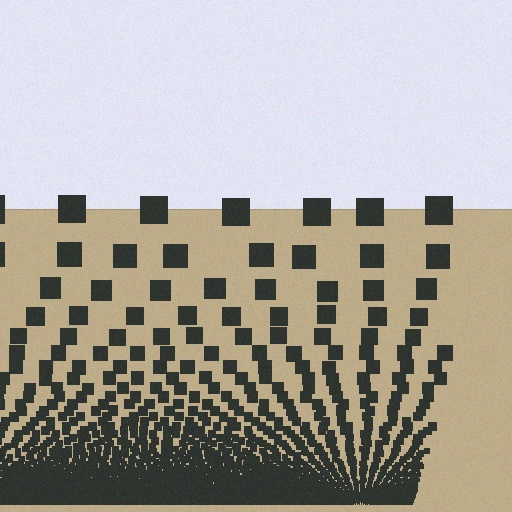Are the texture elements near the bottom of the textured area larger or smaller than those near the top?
Smaller. The gradient is inverted — elements near the bottom are smaller and denser.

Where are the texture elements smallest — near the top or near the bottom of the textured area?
Near the bottom.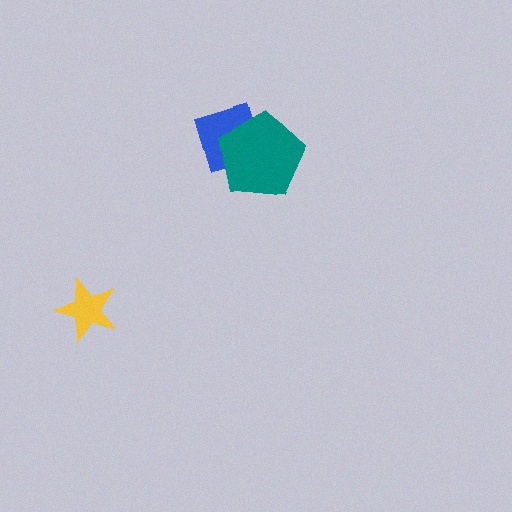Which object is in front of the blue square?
The teal pentagon is in front of the blue square.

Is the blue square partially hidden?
Yes, it is partially covered by another shape.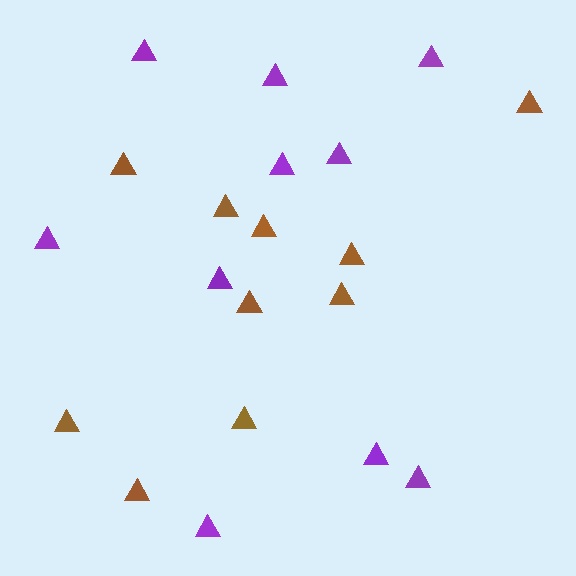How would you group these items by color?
There are 2 groups: one group of purple triangles (10) and one group of brown triangles (10).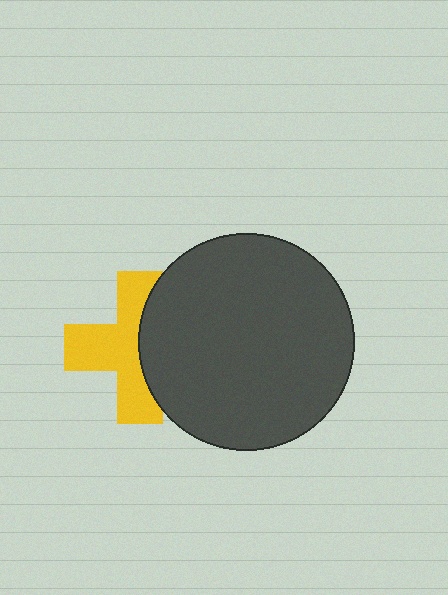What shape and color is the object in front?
The object in front is a dark gray circle.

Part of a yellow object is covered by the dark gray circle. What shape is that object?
It is a cross.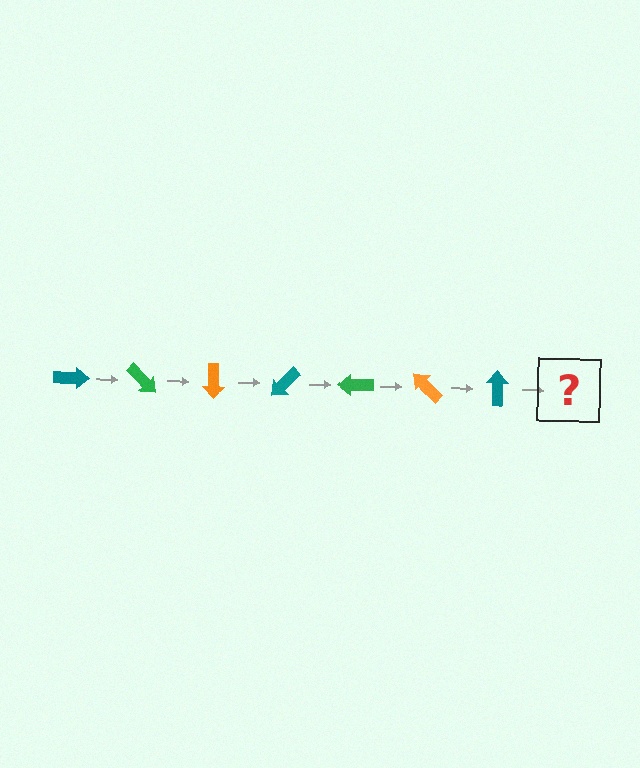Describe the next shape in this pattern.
It should be a green arrow, rotated 315 degrees from the start.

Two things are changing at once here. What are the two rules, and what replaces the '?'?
The two rules are that it rotates 45 degrees each step and the color cycles through teal, green, and orange. The '?' should be a green arrow, rotated 315 degrees from the start.